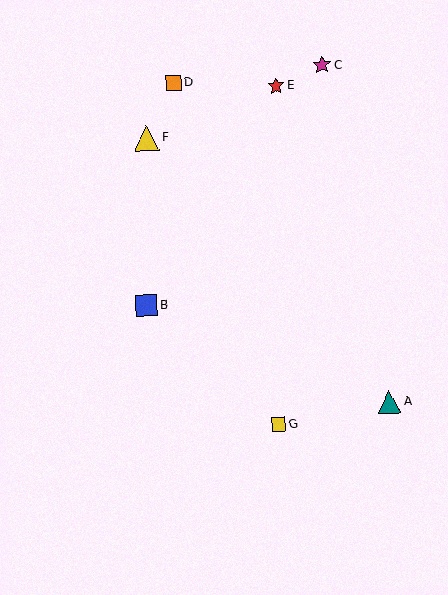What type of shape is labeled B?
Shape B is a blue square.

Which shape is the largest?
The yellow triangle (labeled F) is the largest.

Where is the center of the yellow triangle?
The center of the yellow triangle is at (146, 138).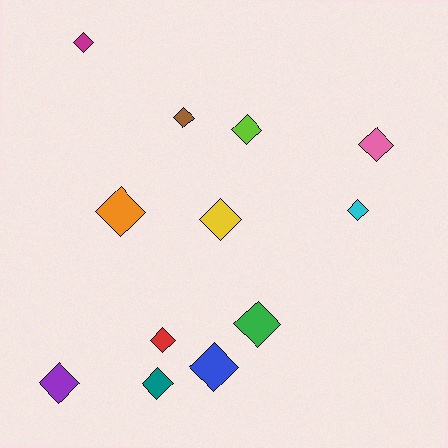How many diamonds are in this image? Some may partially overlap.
There are 12 diamonds.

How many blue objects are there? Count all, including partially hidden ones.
There is 1 blue object.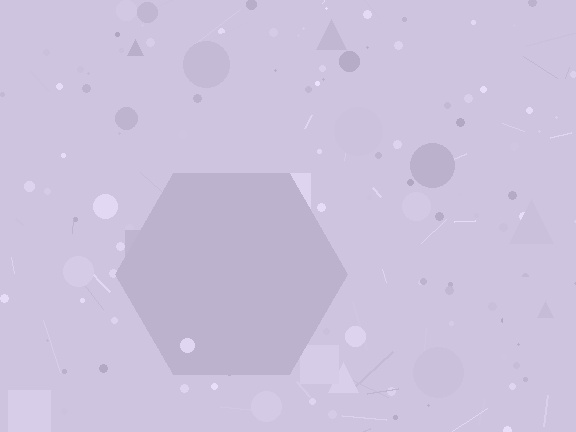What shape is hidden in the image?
A hexagon is hidden in the image.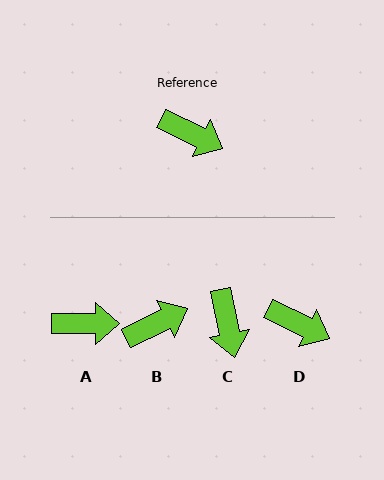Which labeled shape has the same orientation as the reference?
D.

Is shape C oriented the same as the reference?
No, it is off by about 53 degrees.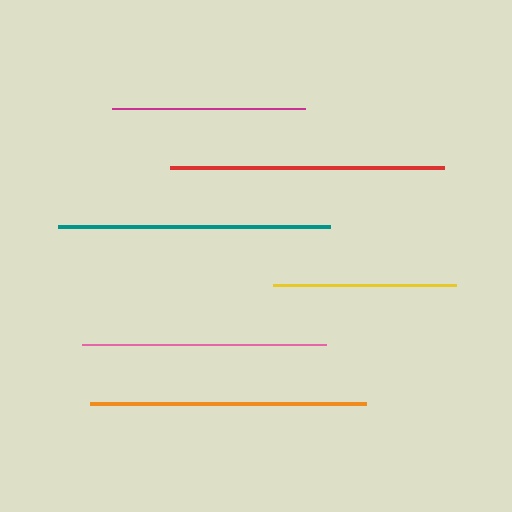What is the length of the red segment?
The red segment is approximately 274 pixels long.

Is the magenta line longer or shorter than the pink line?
The pink line is longer than the magenta line.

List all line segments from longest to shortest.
From longest to shortest: orange, red, teal, pink, magenta, yellow.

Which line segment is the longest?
The orange line is the longest at approximately 277 pixels.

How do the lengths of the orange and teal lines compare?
The orange and teal lines are approximately the same length.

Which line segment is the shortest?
The yellow line is the shortest at approximately 183 pixels.